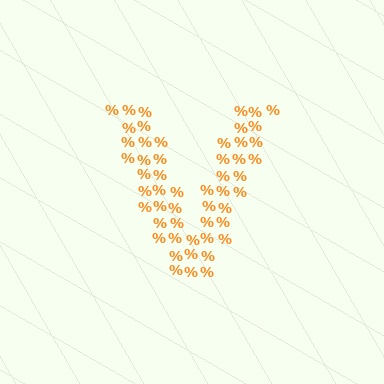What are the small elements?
The small elements are percent signs.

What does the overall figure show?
The overall figure shows the letter V.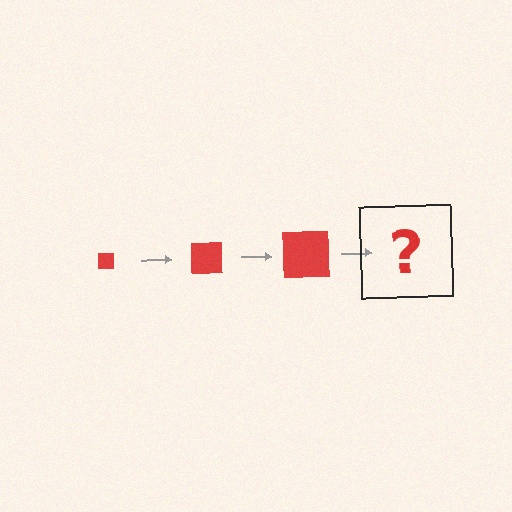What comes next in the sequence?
The next element should be a red square, larger than the previous one.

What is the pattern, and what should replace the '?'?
The pattern is that the square gets progressively larger each step. The '?' should be a red square, larger than the previous one.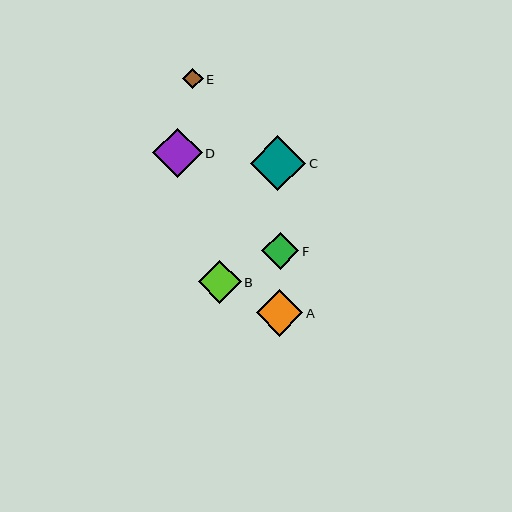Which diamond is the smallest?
Diamond E is the smallest with a size of approximately 20 pixels.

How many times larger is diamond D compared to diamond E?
Diamond D is approximately 2.4 times the size of diamond E.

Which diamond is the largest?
Diamond C is the largest with a size of approximately 55 pixels.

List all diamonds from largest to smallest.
From largest to smallest: C, D, A, B, F, E.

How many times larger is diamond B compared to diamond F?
Diamond B is approximately 1.2 times the size of diamond F.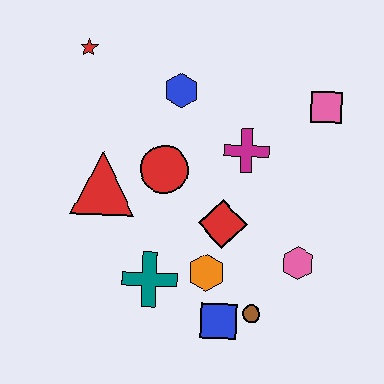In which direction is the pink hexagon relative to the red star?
The pink hexagon is to the right of the red star.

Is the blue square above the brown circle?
No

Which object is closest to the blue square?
The brown circle is closest to the blue square.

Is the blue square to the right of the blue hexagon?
Yes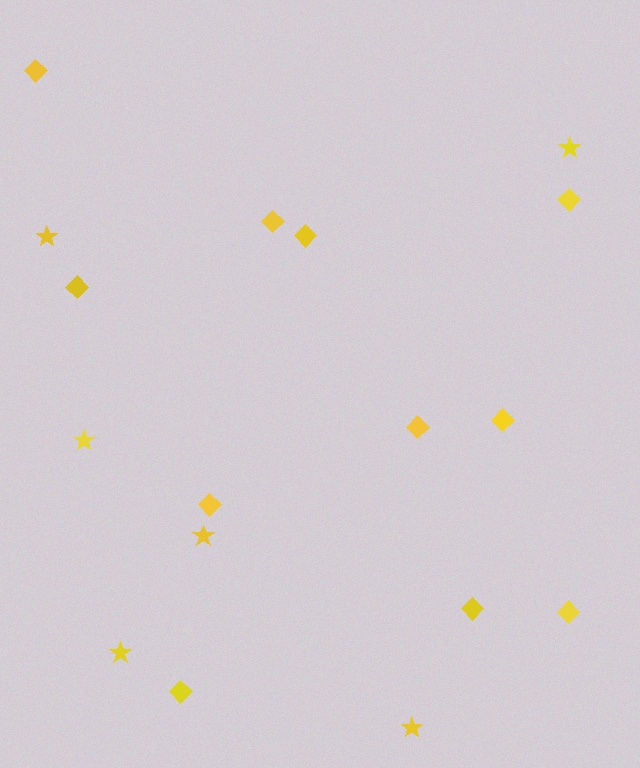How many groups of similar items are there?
There are 2 groups: one group of stars (6) and one group of diamonds (11).